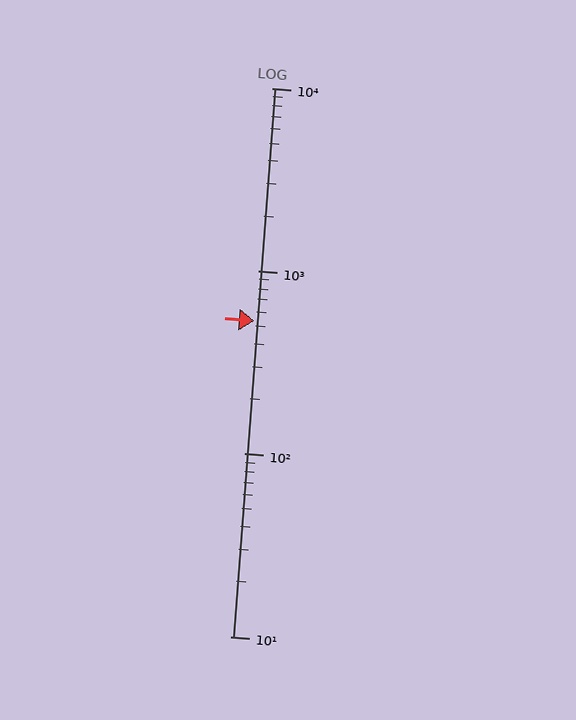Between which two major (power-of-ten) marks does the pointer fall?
The pointer is between 100 and 1000.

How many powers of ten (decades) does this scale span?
The scale spans 3 decades, from 10 to 10000.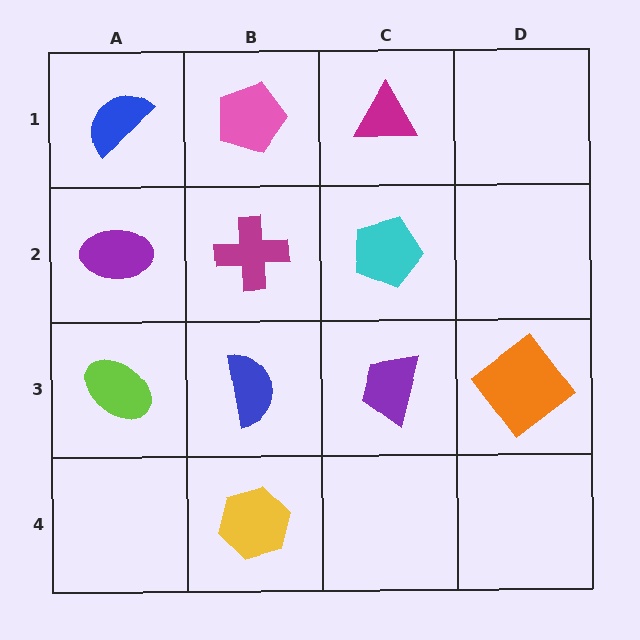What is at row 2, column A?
A purple ellipse.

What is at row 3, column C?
A purple trapezoid.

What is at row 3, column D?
An orange diamond.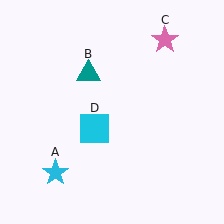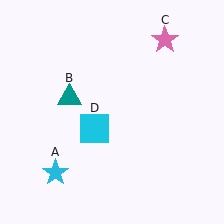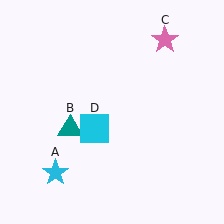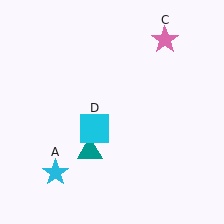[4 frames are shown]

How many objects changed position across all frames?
1 object changed position: teal triangle (object B).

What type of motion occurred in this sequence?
The teal triangle (object B) rotated counterclockwise around the center of the scene.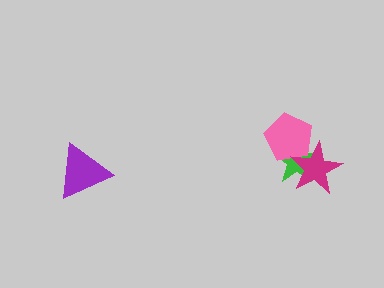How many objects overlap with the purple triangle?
0 objects overlap with the purple triangle.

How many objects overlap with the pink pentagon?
2 objects overlap with the pink pentagon.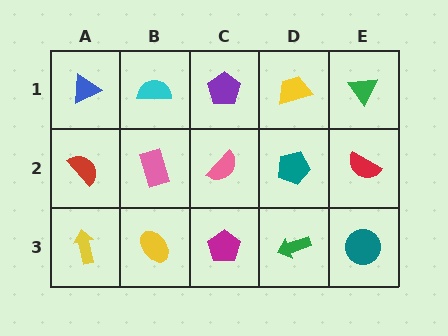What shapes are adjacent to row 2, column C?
A purple pentagon (row 1, column C), a magenta pentagon (row 3, column C), a pink rectangle (row 2, column B), a teal pentagon (row 2, column D).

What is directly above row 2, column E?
A green triangle.